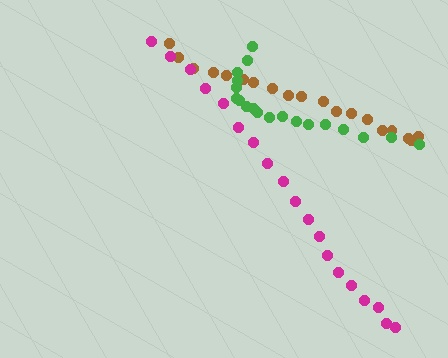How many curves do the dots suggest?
There are 3 distinct paths.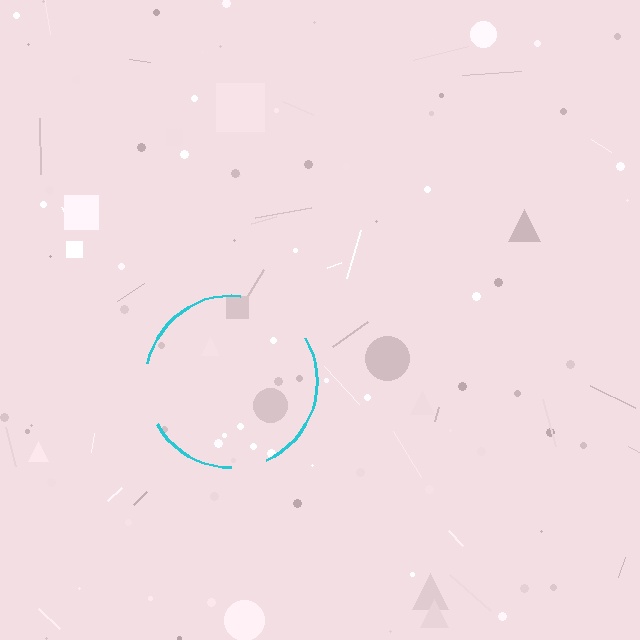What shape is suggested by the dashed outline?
The dashed outline suggests a circle.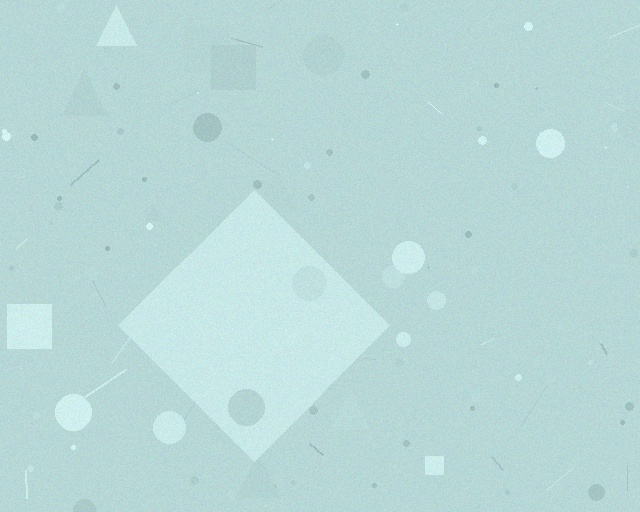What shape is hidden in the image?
A diamond is hidden in the image.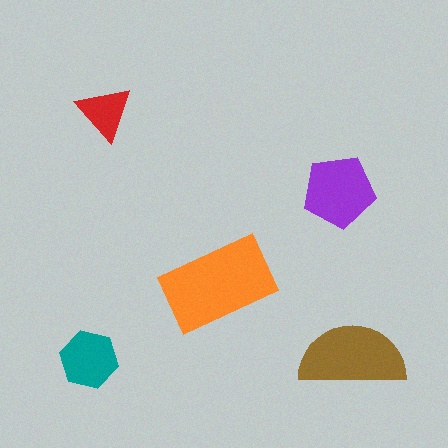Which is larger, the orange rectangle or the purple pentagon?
The orange rectangle.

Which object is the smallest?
The red triangle.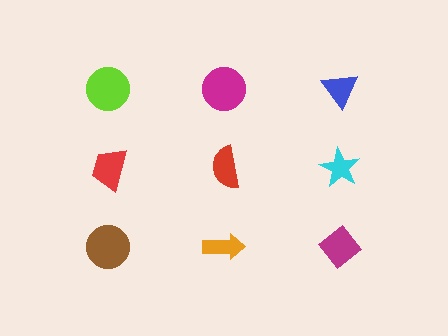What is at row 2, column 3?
A cyan star.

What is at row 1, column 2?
A magenta circle.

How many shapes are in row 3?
3 shapes.